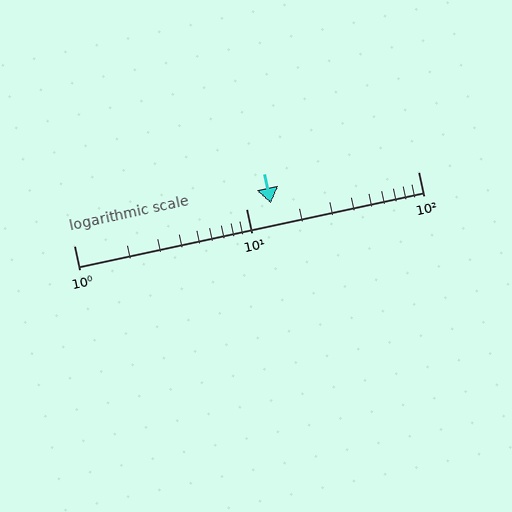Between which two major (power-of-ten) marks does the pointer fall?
The pointer is between 10 and 100.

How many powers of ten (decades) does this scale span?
The scale spans 2 decades, from 1 to 100.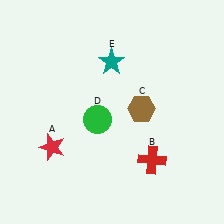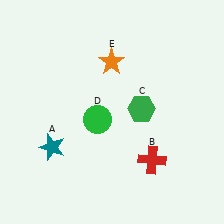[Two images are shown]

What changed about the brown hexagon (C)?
In Image 1, C is brown. In Image 2, it changed to green.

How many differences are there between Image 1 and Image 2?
There are 3 differences between the two images.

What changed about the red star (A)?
In Image 1, A is red. In Image 2, it changed to teal.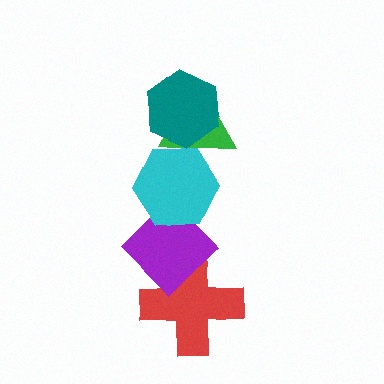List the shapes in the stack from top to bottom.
From top to bottom: the teal hexagon, the green triangle, the cyan hexagon, the purple diamond, the red cross.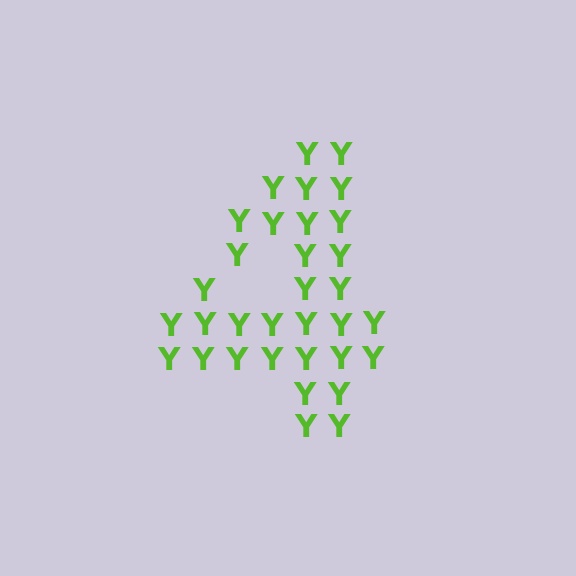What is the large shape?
The large shape is the digit 4.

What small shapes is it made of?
It is made of small letter Y's.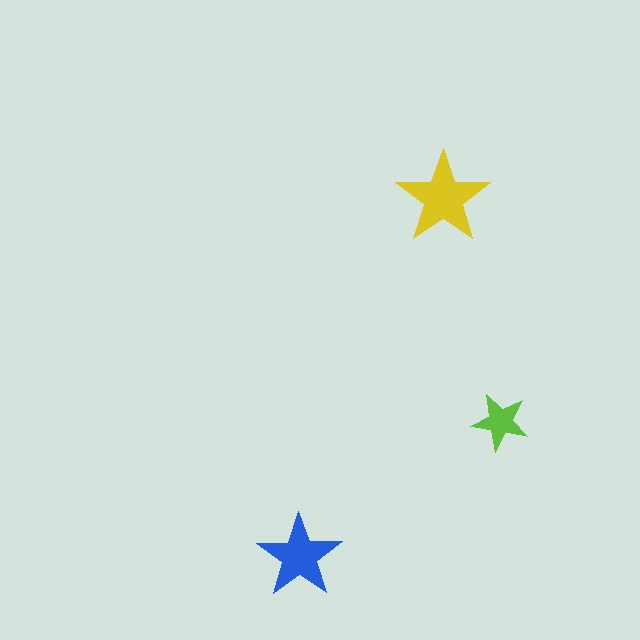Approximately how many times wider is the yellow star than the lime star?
About 1.5 times wider.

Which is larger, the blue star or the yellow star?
The yellow one.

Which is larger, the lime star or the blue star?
The blue one.